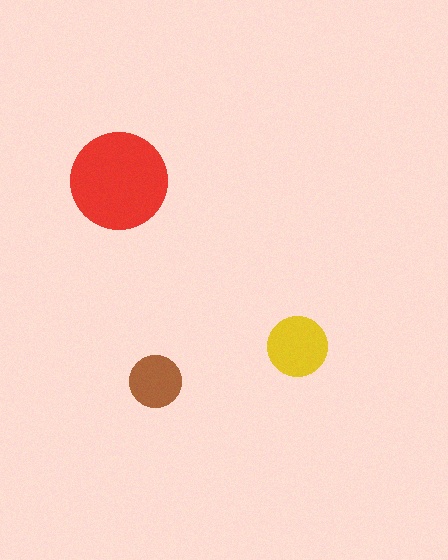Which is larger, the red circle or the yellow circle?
The red one.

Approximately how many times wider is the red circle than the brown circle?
About 2 times wider.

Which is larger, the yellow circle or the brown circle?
The yellow one.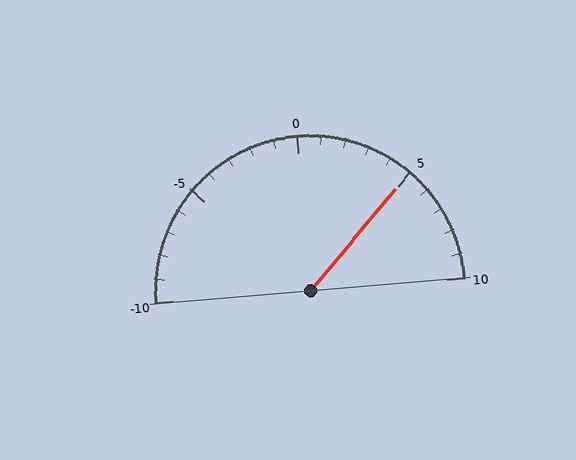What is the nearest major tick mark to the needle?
The nearest major tick mark is 5.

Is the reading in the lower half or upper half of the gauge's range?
The reading is in the upper half of the range (-10 to 10).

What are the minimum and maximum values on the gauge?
The gauge ranges from -10 to 10.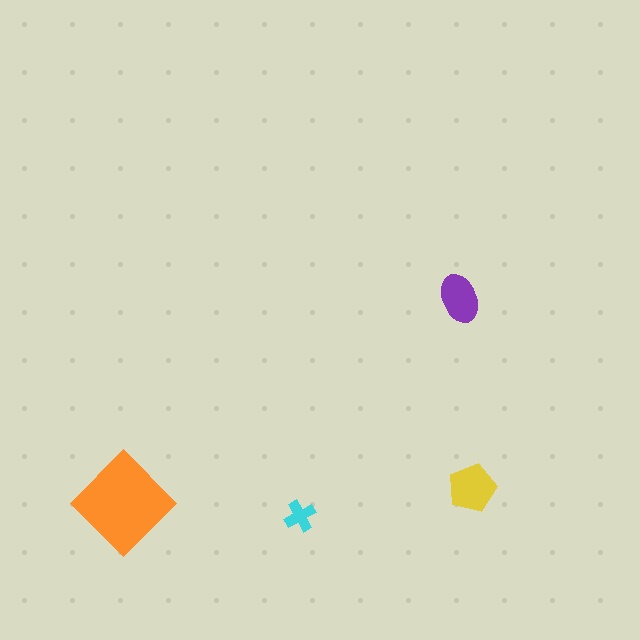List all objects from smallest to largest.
The cyan cross, the purple ellipse, the yellow pentagon, the orange diamond.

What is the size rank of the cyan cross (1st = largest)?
4th.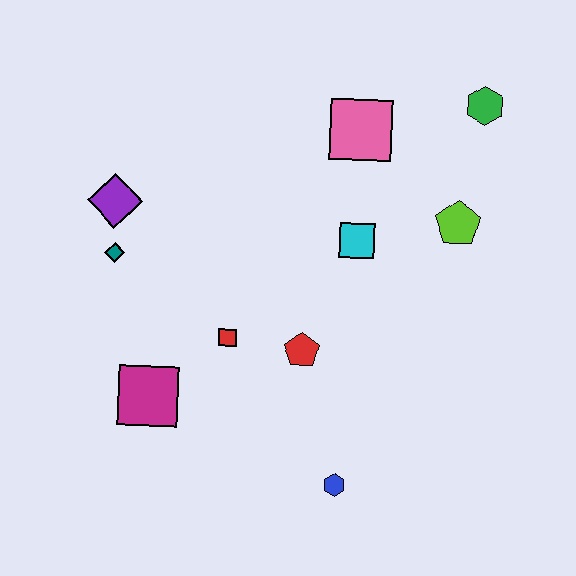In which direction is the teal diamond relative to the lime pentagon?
The teal diamond is to the left of the lime pentagon.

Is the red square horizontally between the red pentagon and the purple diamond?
Yes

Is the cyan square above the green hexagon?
No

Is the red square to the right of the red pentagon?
No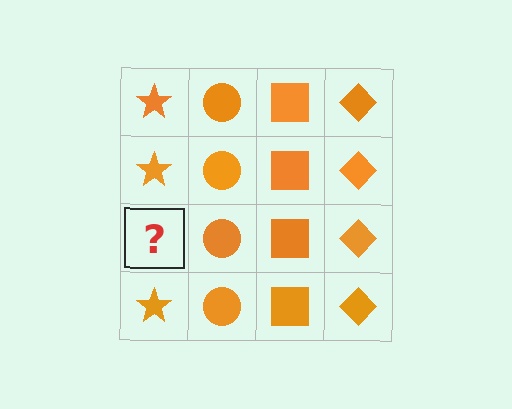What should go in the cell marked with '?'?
The missing cell should contain an orange star.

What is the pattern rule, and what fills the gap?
The rule is that each column has a consistent shape. The gap should be filled with an orange star.